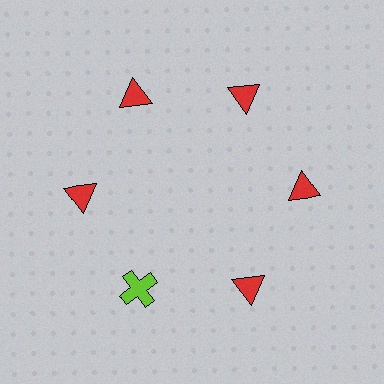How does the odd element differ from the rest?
It differs in both color (lime instead of red) and shape (cross instead of triangle).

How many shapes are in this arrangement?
There are 6 shapes arranged in a ring pattern.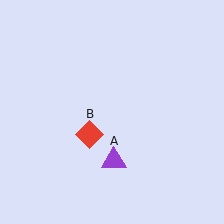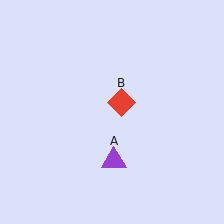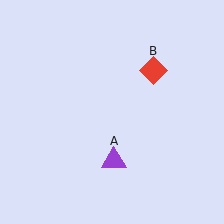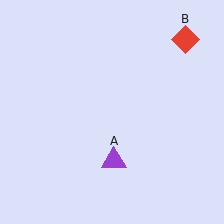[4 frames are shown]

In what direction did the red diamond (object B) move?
The red diamond (object B) moved up and to the right.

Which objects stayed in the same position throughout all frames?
Purple triangle (object A) remained stationary.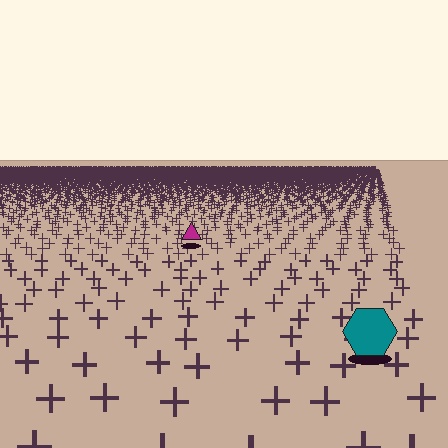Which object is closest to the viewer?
The teal hexagon is closest. The texture marks near it are larger and more spread out.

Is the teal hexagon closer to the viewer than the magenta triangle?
Yes. The teal hexagon is closer — you can tell from the texture gradient: the ground texture is coarser near it.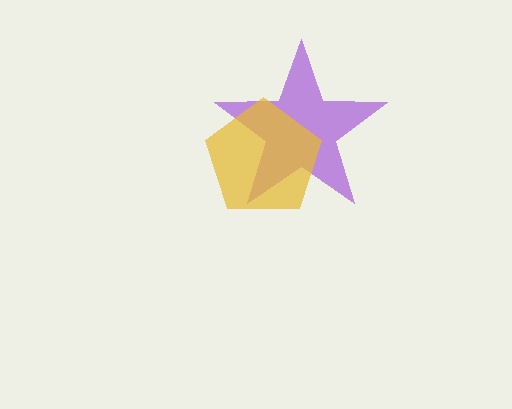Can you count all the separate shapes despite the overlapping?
Yes, there are 2 separate shapes.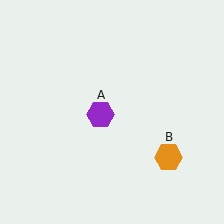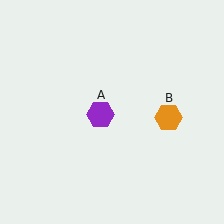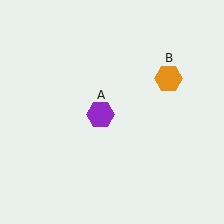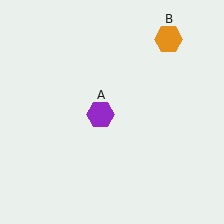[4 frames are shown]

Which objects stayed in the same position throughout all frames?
Purple hexagon (object A) remained stationary.